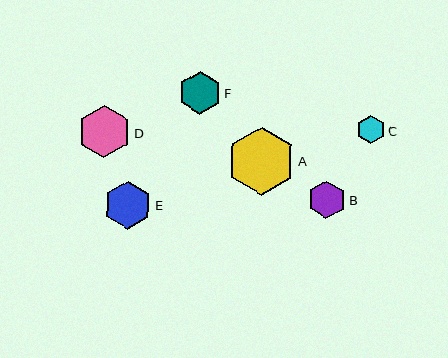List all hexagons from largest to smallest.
From largest to smallest: A, D, E, F, B, C.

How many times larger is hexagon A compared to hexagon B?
Hexagon A is approximately 1.8 times the size of hexagon B.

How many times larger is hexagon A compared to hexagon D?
Hexagon A is approximately 1.3 times the size of hexagon D.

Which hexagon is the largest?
Hexagon A is the largest with a size of approximately 68 pixels.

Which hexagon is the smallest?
Hexagon C is the smallest with a size of approximately 28 pixels.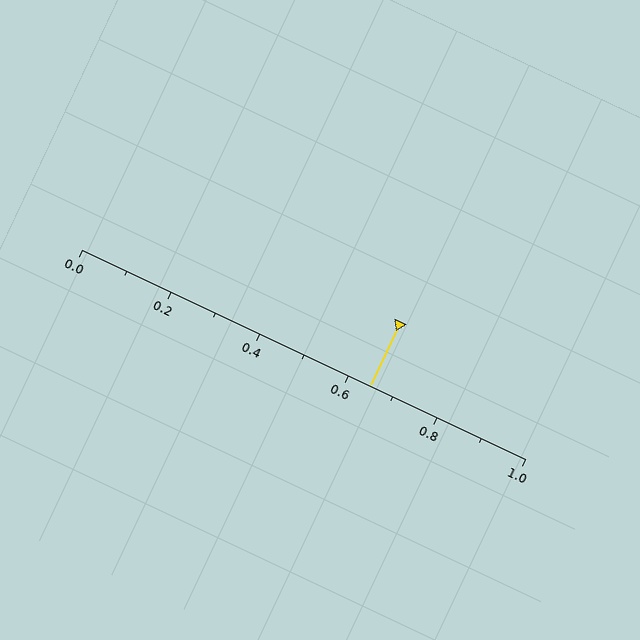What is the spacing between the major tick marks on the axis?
The major ticks are spaced 0.2 apart.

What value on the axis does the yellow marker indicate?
The marker indicates approximately 0.65.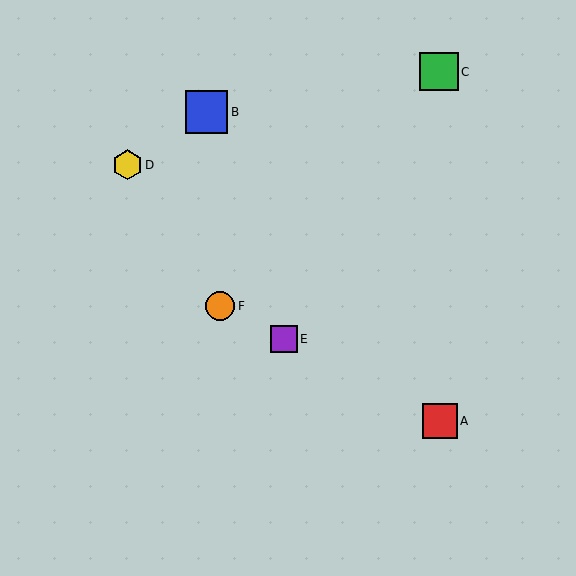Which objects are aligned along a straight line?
Objects A, E, F are aligned along a straight line.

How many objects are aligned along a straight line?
3 objects (A, E, F) are aligned along a straight line.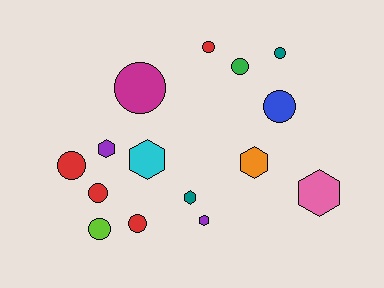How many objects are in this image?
There are 15 objects.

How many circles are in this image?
There are 9 circles.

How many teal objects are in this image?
There are 2 teal objects.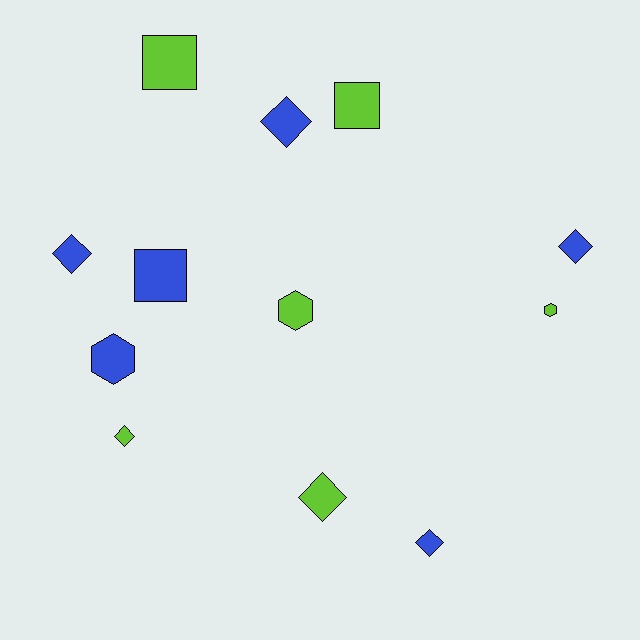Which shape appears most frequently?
Diamond, with 6 objects.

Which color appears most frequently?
Blue, with 6 objects.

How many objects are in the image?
There are 12 objects.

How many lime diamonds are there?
There are 2 lime diamonds.